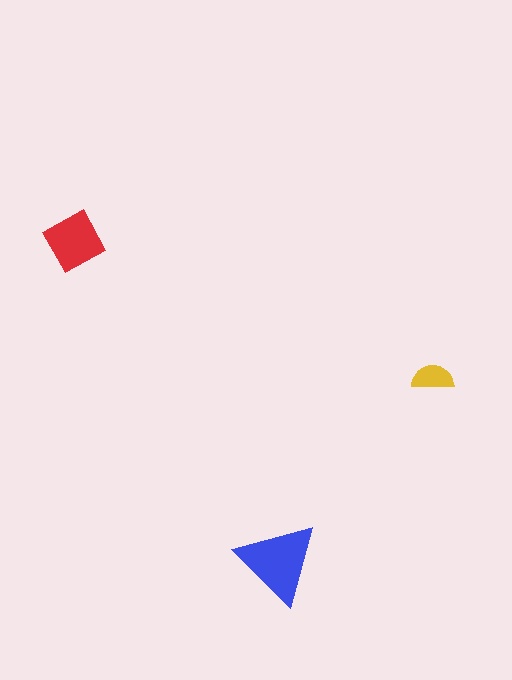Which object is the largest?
The blue triangle.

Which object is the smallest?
The yellow semicircle.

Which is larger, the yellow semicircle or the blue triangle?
The blue triangle.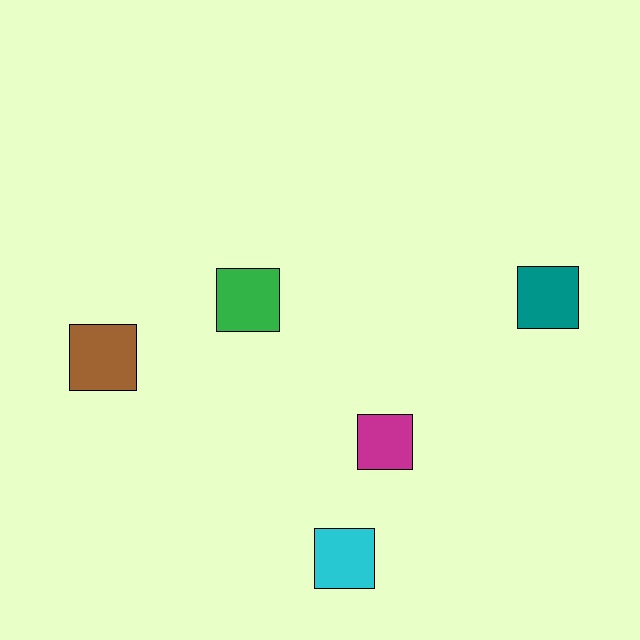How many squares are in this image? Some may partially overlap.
There are 5 squares.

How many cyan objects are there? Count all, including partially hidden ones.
There is 1 cyan object.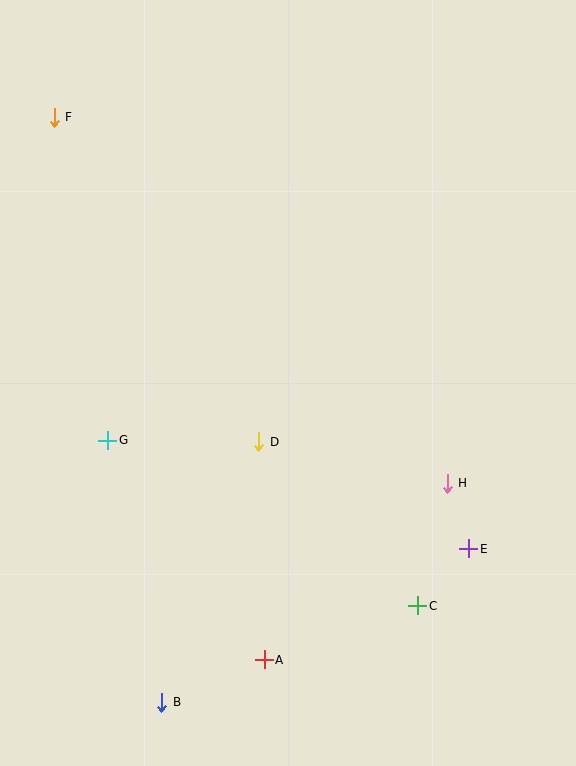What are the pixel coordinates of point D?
Point D is at (259, 442).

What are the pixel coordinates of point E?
Point E is at (469, 549).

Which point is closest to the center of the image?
Point D at (259, 442) is closest to the center.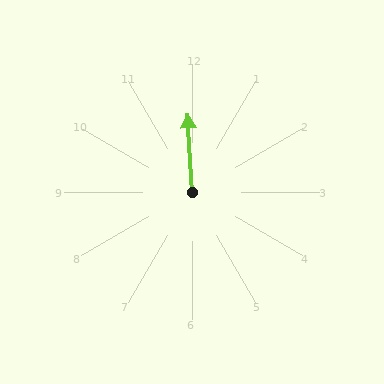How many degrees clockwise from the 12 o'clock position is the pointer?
Approximately 357 degrees.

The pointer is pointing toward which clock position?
Roughly 12 o'clock.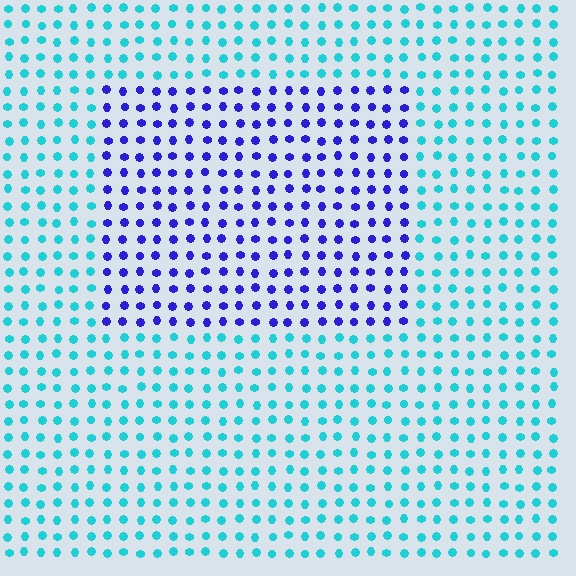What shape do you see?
I see a rectangle.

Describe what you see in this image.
The image is filled with small cyan elements in a uniform arrangement. A rectangle-shaped region is visible where the elements are tinted to a slightly different hue, forming a subtle color boundary.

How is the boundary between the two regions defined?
The boundary is defined purely by a slight shift in hue (about 62 degrees). Spacing, size, and orientation are identical on both sides.